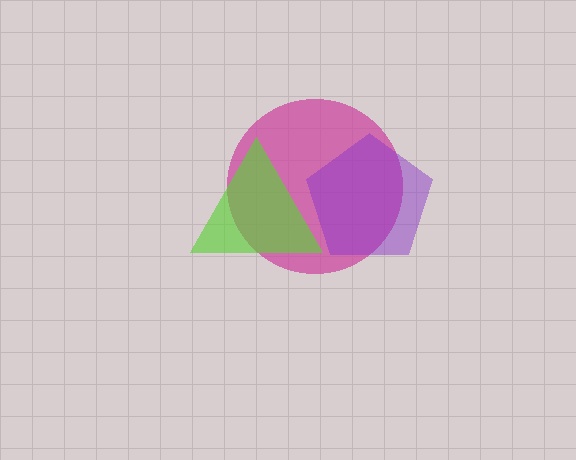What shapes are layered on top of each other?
The layered shapes are: a magenta circle, a purple pentagon, a lime triangle.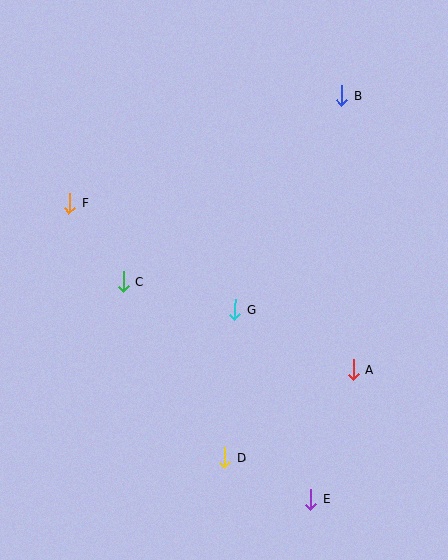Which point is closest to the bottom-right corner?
Point E is closest to the bottom-right corner.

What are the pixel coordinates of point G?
Point G is at (235, 309).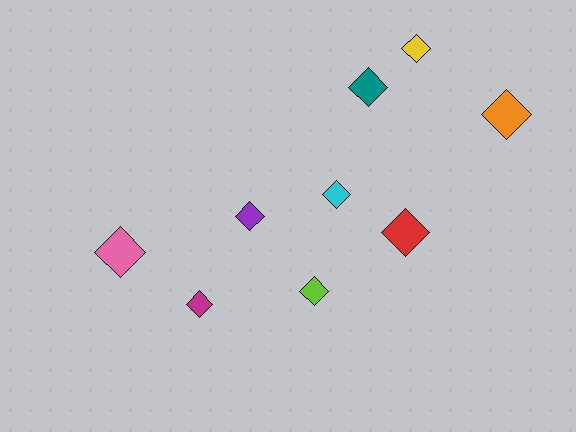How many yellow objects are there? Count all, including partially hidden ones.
There is 1 yellow object.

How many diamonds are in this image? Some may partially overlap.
There are 9 diamonds.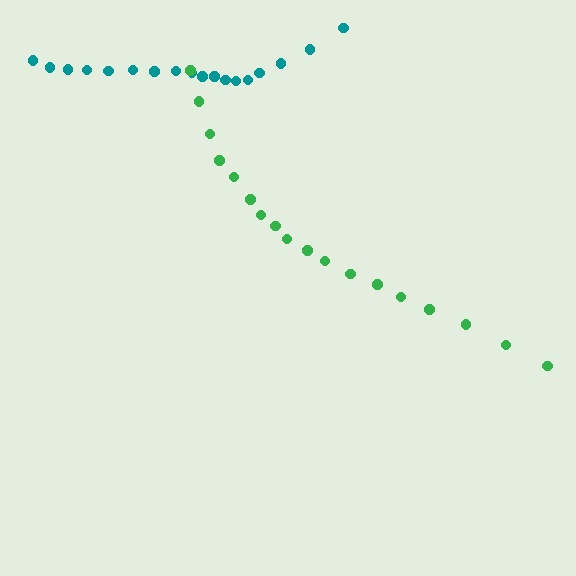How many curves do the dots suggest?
There are 2 distinct paths.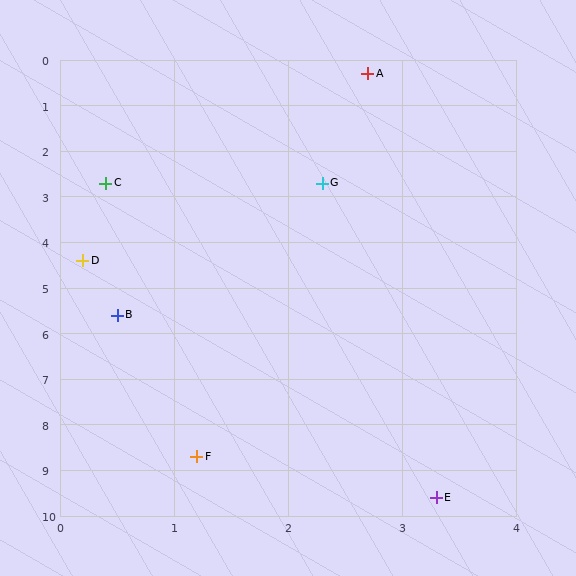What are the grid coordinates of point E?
Point E is at approximately (3.3, 9.6).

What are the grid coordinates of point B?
Point B is at approximately (0.5, 5.6).